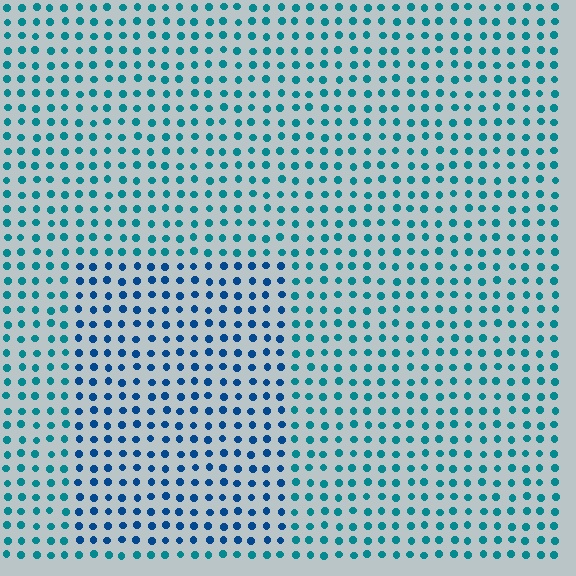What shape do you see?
I see a rectangle.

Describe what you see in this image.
The image is filled with small teal elements in a uniform arrangement. A rectangle-shaped region is visible where the elements are tinted to a slightly different hue, forming a subtle color boundary.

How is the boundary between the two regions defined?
The boundary is defined purely by a slight shift in hue (about 28 degrees). Spacing, size, and orientation are identical on both sides.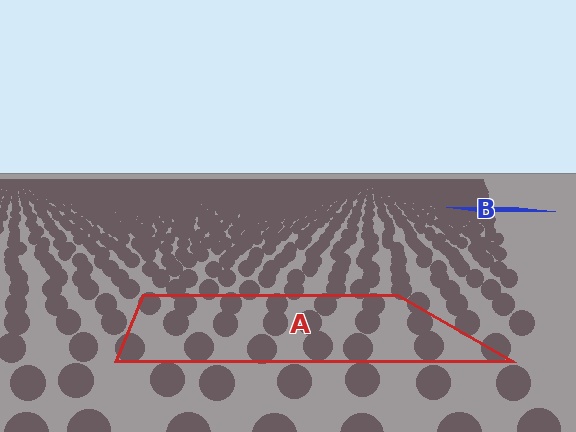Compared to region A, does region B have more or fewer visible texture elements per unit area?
Region B has more texture elements per unit area — they are packed more densely because it is farther away.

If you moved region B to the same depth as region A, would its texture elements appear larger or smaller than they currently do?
They would appear larger. At a closer depth, the same texture elements are projected at a bigger on-screen size.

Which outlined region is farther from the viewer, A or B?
Region B is farther from the viewer — the texture elements inside it appear smaller and more densely packed.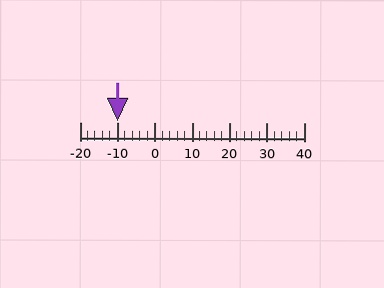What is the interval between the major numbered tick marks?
The major tick marks are spaced 10 units apart.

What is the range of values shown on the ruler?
The ruler shows values from -20 to 40.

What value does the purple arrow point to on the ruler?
The purple arrow points to approximately -10.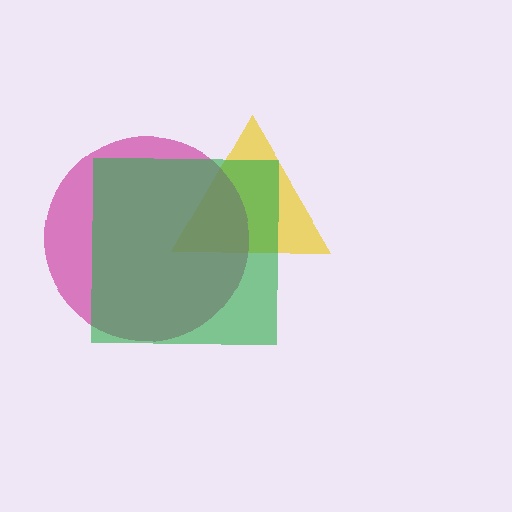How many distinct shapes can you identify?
There are 3 distinct shapes: a yellow triangle, a magenta circle, a green square.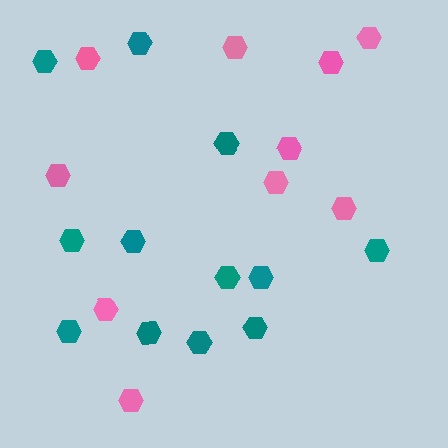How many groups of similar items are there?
There are 2 groups: one group of pink hexagons (10) and one group of teal hexagons (12).